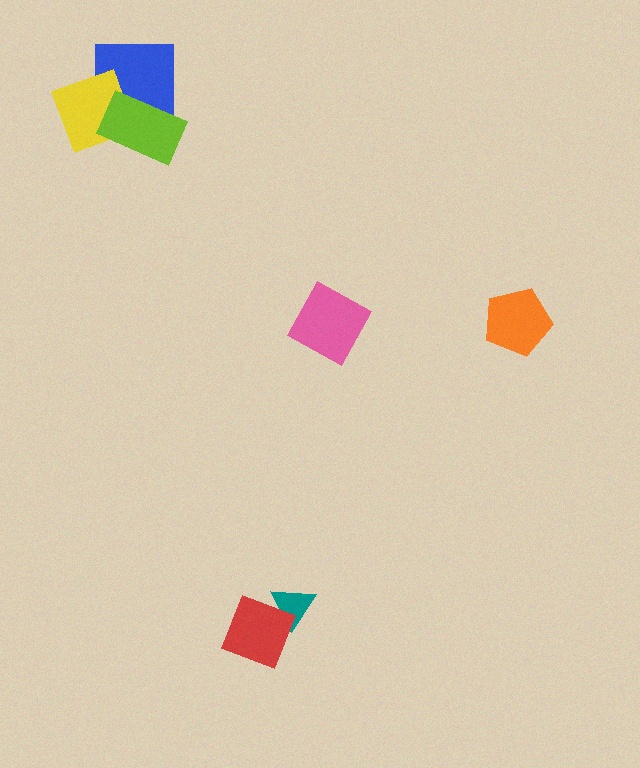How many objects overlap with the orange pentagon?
0 objects overlap with the orange pentagon.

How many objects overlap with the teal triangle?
1 object overlaps with the teal triangle.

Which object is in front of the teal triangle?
The red diamond is in front of the teal triangle.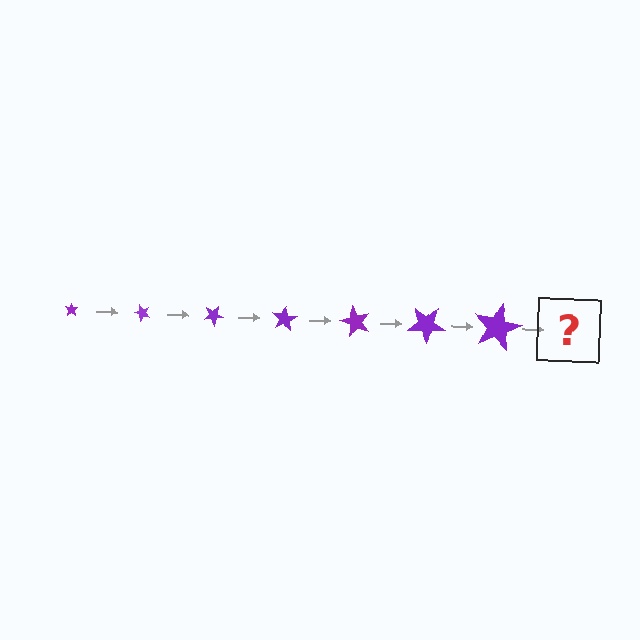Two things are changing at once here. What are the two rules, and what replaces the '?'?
The two rules are that the star grows larger each step and it rotates 50 degrees each step. The '?' should be a star, larger than the previous one and rotated 350 degrees from the start.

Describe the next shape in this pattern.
It should be a star, larger than the previous one and rotated 350 degrees from the start.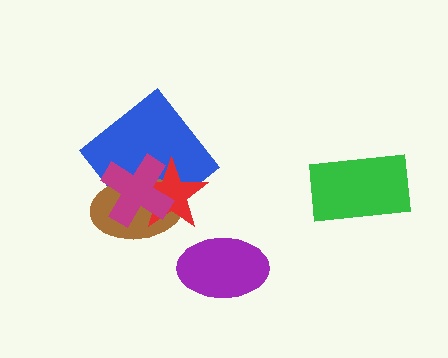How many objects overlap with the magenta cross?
3 objects overlap with the magenta cross.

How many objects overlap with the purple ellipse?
0 objects overlap with the purple ellipse.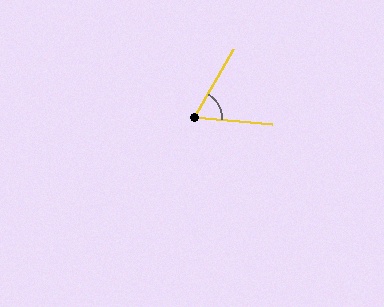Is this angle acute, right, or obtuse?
It is acute.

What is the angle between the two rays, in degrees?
Approximately 65 degrees.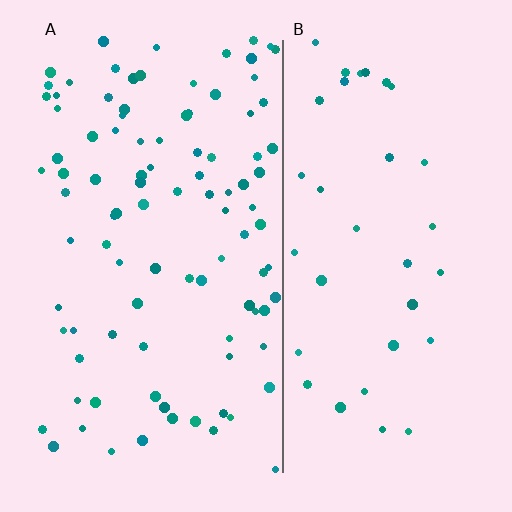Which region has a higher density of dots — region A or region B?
A (the left).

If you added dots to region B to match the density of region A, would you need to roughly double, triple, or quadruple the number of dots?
Approximately triple.